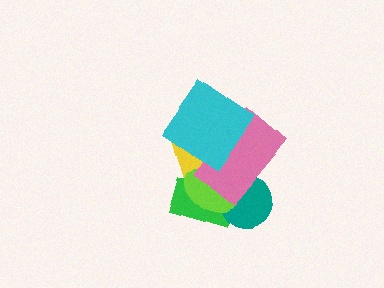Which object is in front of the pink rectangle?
The cyan diamond is in front of the pink rectangle.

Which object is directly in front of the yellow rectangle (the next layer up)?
The green rectangle is directly in front of the yellow rectangle.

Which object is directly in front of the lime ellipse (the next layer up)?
The pink rectangle is directly in front of the lime ellipse.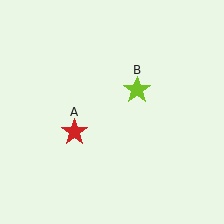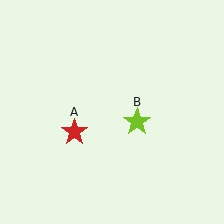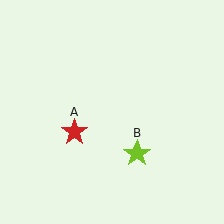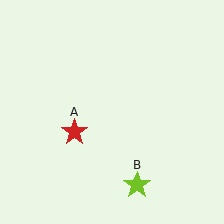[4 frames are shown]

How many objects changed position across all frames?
1 object changed position: lime star (object B).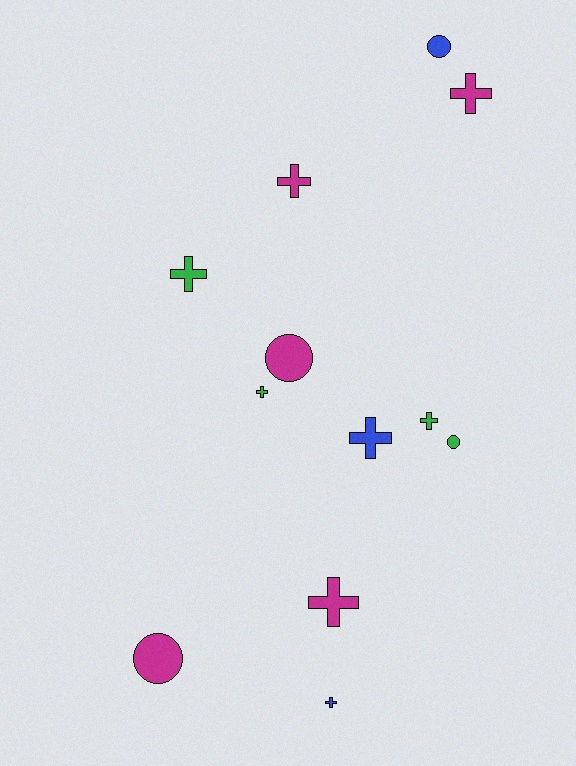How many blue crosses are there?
There are 2 blue crosses.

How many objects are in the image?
There are 12 objects.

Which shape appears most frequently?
Cross, with 8 objects.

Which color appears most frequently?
Magenta, with 5 objects.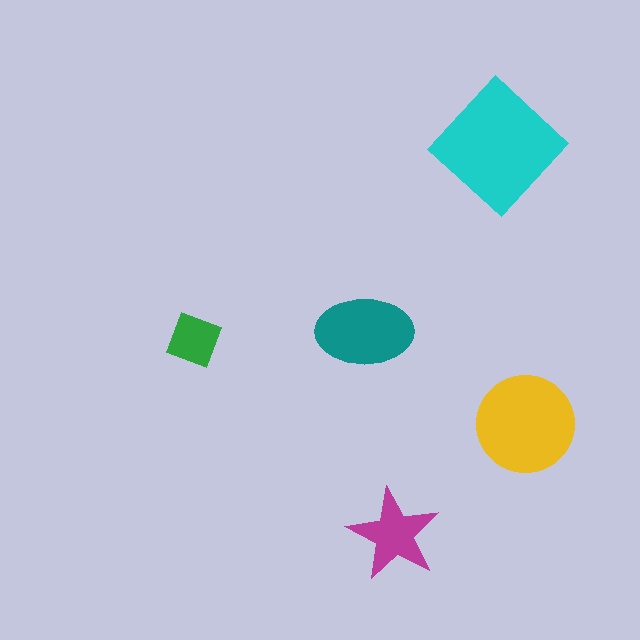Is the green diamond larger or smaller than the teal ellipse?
Smaller.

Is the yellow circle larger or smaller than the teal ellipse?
Larger.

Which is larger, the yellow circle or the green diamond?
The yellow circle.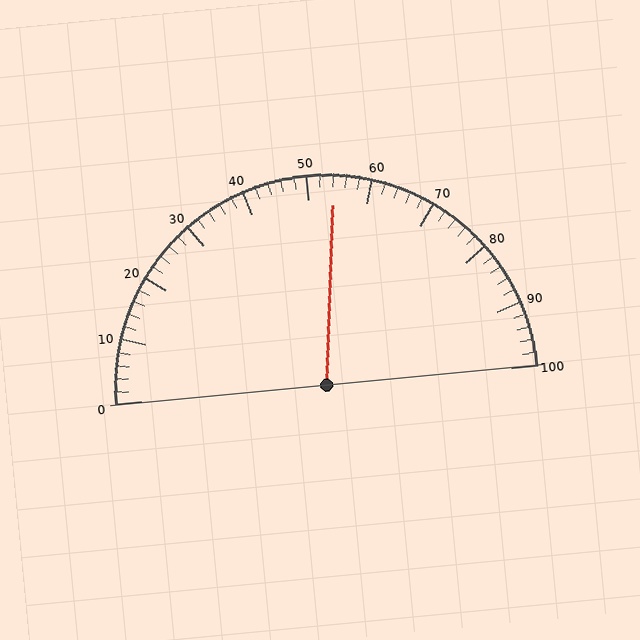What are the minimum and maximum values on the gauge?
The gauge ranges from 0 to 100.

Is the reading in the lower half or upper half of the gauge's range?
The reading is in the upper half of the range (0 to 100).